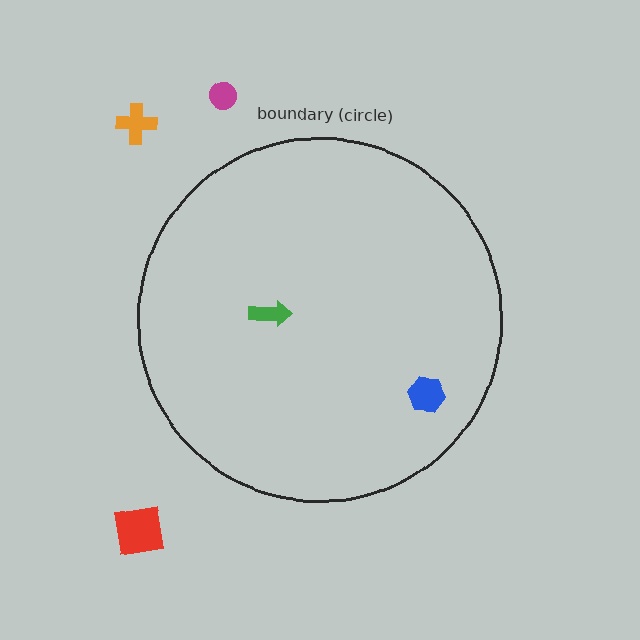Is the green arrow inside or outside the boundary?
Inside.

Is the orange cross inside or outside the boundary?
Outside.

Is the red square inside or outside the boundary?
Outside.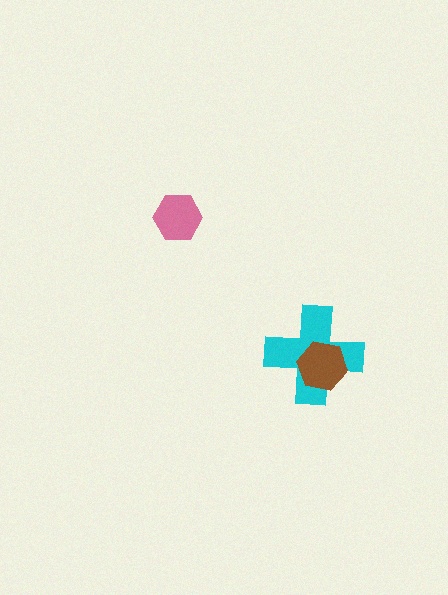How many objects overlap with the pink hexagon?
0 objects overlap with the pink hexagon.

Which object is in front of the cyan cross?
The brown hexagon is in front of the cyan cross.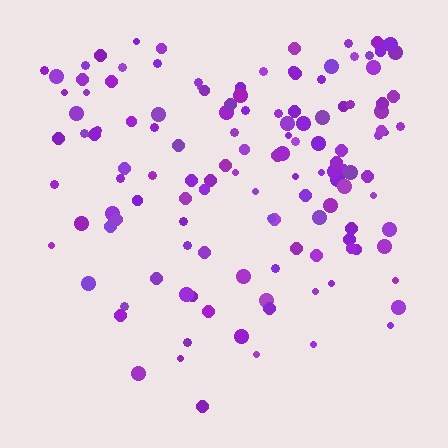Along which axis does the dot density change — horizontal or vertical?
Vertical.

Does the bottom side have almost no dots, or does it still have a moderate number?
Still a moderate number, just noticeably fewer than the top.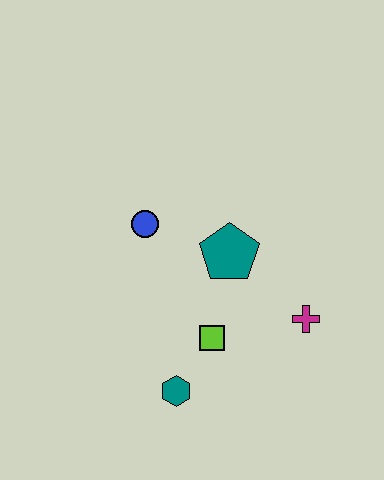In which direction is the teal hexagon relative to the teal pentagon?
The teal hexagon is below the teal pentagon.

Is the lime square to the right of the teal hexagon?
Yes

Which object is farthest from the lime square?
The blue circle is farthest from the lime square.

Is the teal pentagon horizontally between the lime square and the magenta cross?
Yes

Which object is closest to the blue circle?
The teal pentagon is closest to the blue circle.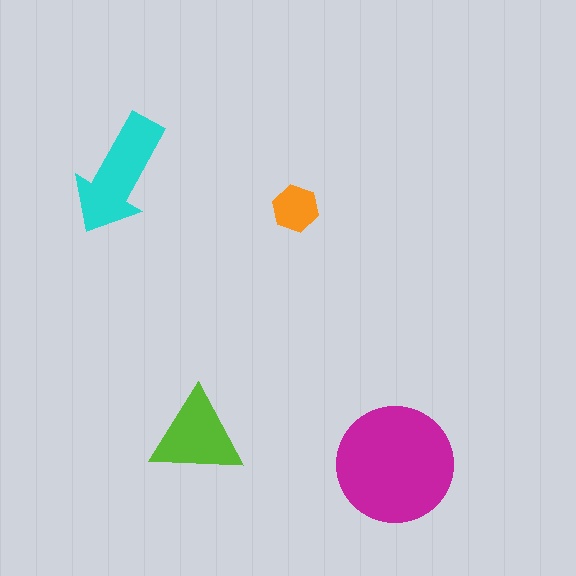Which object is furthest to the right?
The magenta circle is rightmost.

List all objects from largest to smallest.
The magenta circle, the cyan arrow, the lime triangle, the orange hexagon.